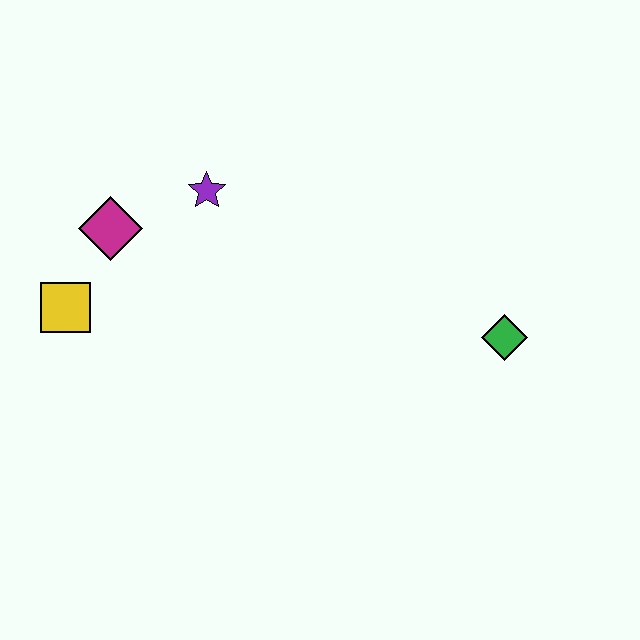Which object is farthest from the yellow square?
The green diamond is farthest from the yellow square.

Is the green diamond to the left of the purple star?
No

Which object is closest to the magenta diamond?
The yellow square is closest to the magenta diamond.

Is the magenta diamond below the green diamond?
No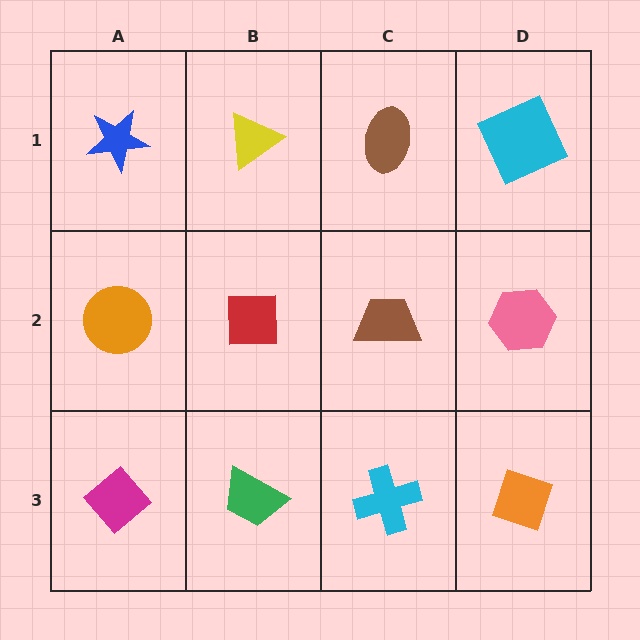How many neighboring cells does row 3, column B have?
3.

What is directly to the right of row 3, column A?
A green trapezoid.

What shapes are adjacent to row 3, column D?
A pink hexagon (row 2, column D), a cyan cross (row 3, column C).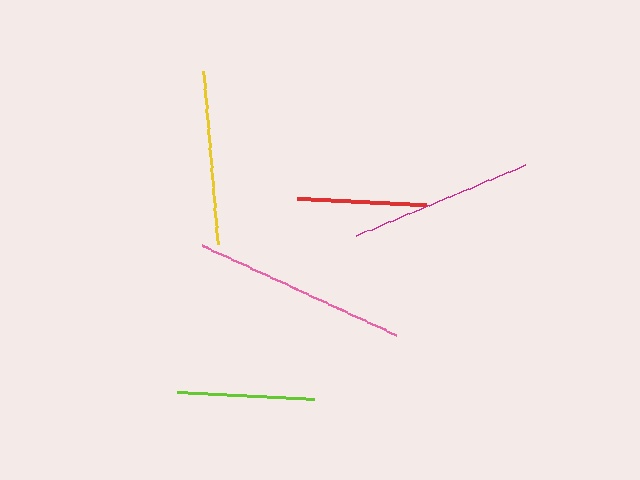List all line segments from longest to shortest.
From longest to shortest: pink, magenta, yellow, lime, red.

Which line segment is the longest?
The pink line is the longest at approximately 215 pixels.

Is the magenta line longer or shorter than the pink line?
The pink line is longer than the magenta line.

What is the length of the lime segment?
The lime segment is approximately 137 pixels long.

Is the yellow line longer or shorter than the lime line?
The yellow line is longer than the lime line.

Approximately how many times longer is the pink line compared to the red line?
The pink line is approximately 1.7 times the length of the red line.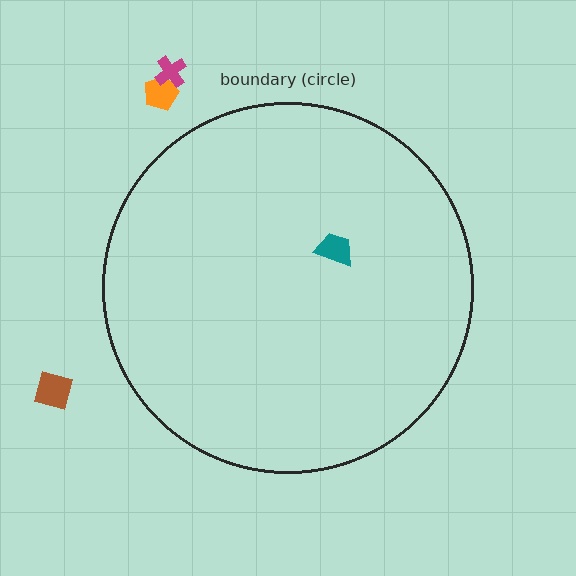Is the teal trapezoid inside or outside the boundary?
Inside.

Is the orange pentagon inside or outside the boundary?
Outside.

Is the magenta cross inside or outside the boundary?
Outside.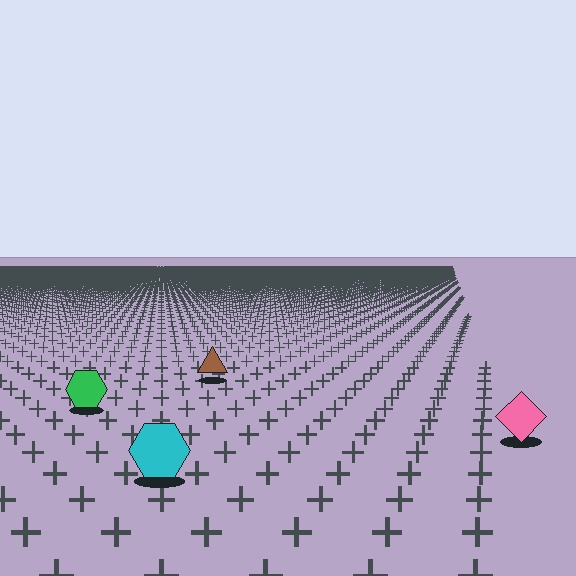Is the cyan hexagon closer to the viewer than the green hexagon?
Yes. The cyan hexagon is closer — you can tell from the texture gradient: the ground texture is coarser near it.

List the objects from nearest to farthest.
From nearest to farthest: the cyan hexagon, the pink diamond, the green hexagon, the brown triangle.